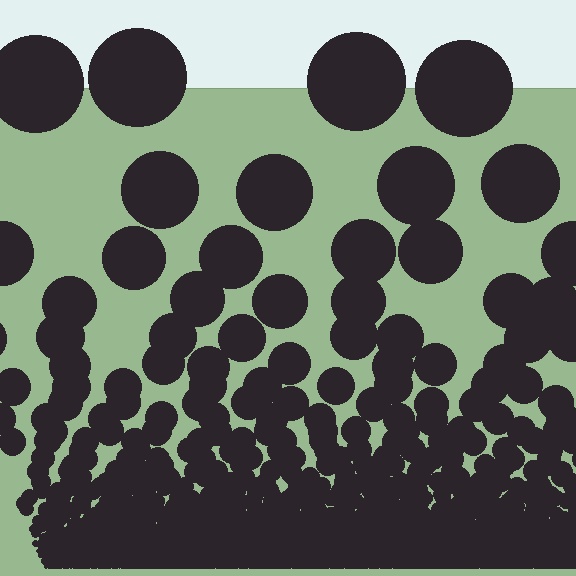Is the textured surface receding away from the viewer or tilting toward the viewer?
The surface appears to tilt toward the viewer. Texture elements get larger and sparser toward the top.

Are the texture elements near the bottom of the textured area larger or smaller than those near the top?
Smaller. The gradient is inverted — elements near the bottom are smaller and denser.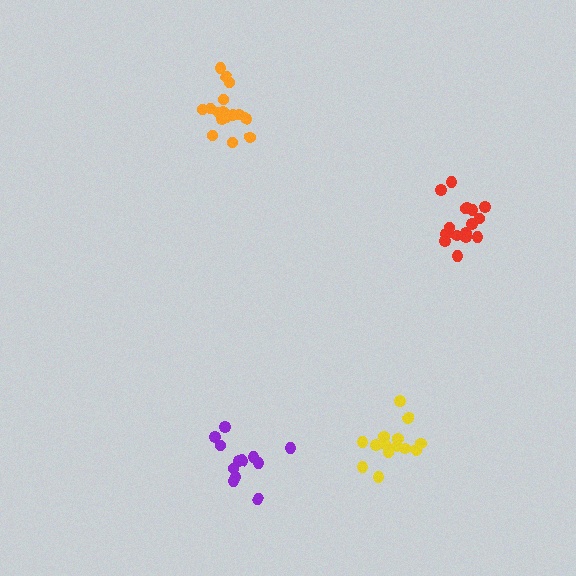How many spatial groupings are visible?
There are 4 spatial groupings.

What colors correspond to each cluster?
The clusters are colored: purple, orange, yellow, red.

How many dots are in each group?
Group 1: 12 dots, Group 2: 16 dots, Group 3: 14 dots, Group 4: 16 dots (58 total).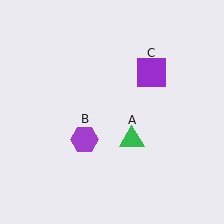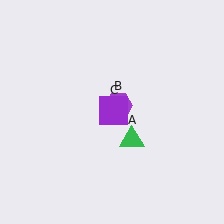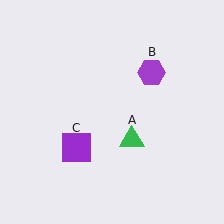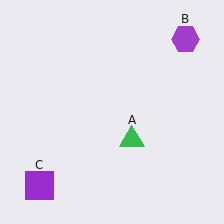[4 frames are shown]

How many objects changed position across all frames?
2 objects changed position: purple hexagon (object B), purple square (object C).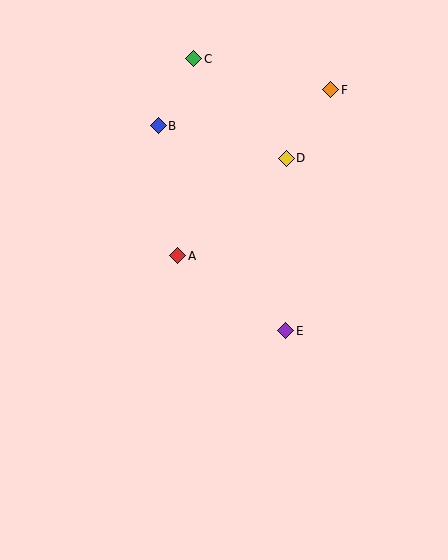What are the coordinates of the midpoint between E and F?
The midpoint between E and F is at (308, 210).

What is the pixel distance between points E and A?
The distance between E and A is 132 pixels.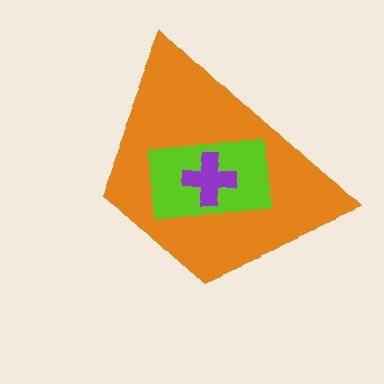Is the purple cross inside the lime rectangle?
Yes.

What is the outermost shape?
The orange trapezoid.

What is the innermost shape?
The purple cross.